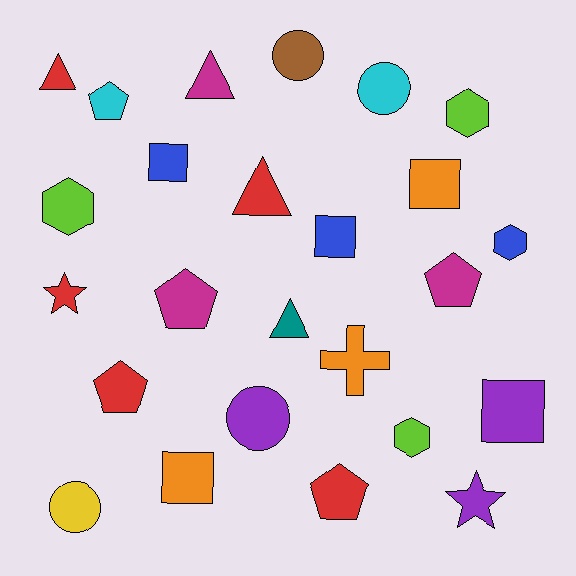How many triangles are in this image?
There are 4 triangles.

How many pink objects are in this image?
There are no pink objects.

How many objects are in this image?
There are 25 objects.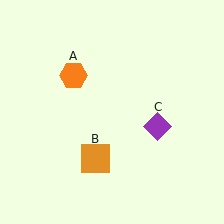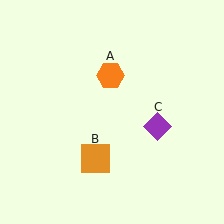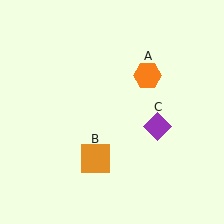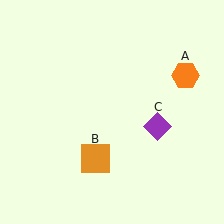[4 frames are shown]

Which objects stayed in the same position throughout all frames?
Orange square (object B) and purple diamond (object C) remained stationary.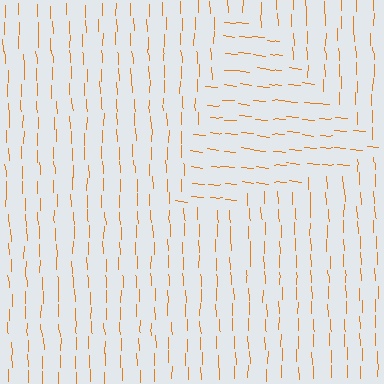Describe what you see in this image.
The image is filled with small orange line segments. A triangle region in the image has lines oriented differently from the surrounding lines, creating a visible texture boundary.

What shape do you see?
I see a triangle.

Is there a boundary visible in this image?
Yes, there is a texture boundary formed by a change in line orientation.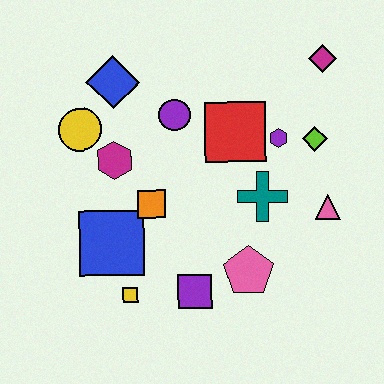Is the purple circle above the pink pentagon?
Yes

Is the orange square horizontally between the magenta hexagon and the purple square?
Yes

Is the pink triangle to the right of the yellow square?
Yes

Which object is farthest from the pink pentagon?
The blue diamond is farthest from the pink pentagon.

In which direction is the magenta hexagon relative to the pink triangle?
The magenta hexagon is to the left of the pink triangle.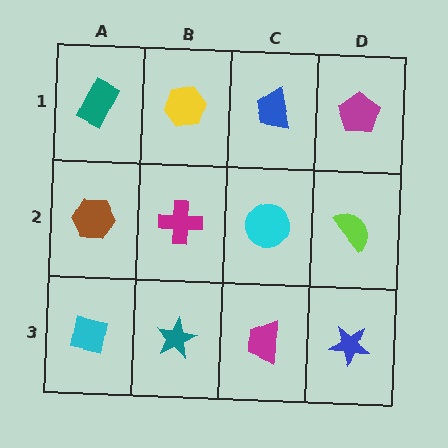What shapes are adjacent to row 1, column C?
A cyan circle (row 2, column C), a yellow hexagon (row 1, column B), a magenta pentagon (row 1, column D).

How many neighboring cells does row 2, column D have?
3.